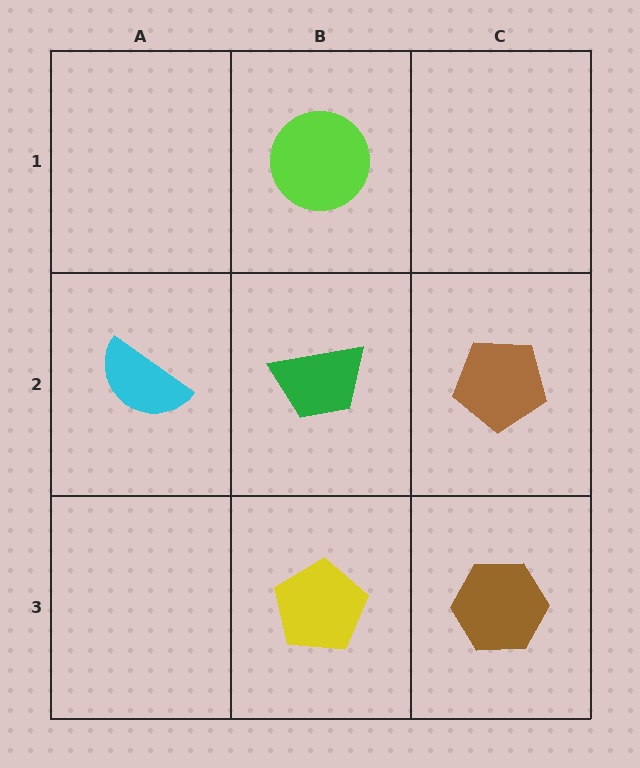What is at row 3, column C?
A brown hexagon.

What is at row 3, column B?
A yellow pentagon.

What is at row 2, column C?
A brown pentagon.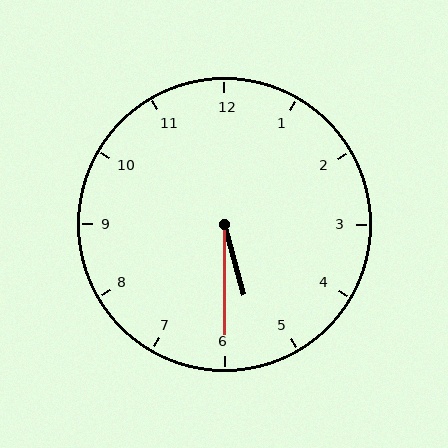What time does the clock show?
5:30.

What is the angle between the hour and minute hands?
Approximately 15 degrees.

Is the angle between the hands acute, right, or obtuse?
It is acute.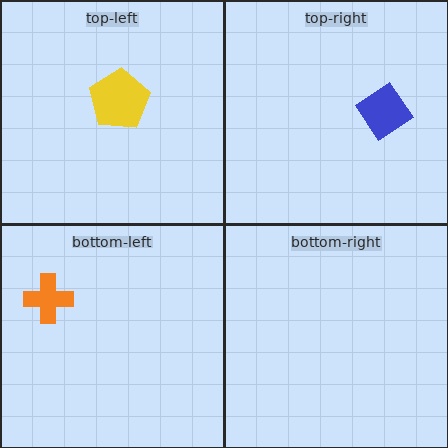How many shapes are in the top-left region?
1.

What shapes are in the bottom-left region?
The orange cross.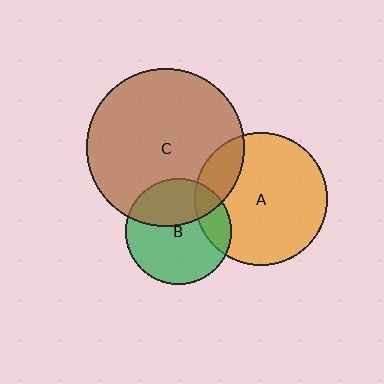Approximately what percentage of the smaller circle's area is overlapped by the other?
Approximately 35%.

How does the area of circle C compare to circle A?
Approximately 1.4 times.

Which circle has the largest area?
Circle C (brown).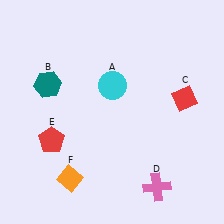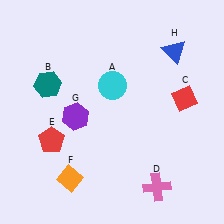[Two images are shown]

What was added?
A purple hexagon (G), a blue triangle (H) were added in Image 2.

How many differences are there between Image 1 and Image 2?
There are 2 differences between the two images.